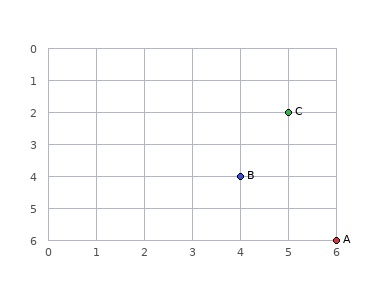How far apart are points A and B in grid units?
Points A and B are 2 columns and 2 rows apart (about 2.8 grid units diagonally).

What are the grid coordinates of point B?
Point B is at grid coordinates (4, 4).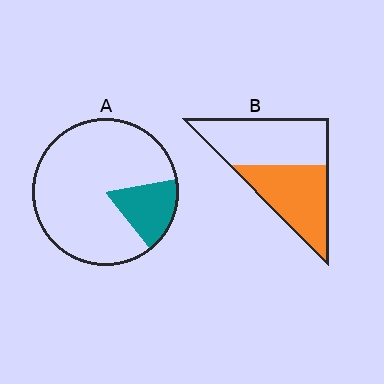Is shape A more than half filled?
No.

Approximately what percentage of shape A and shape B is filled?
A is approximately 15% and B is approximately 45%.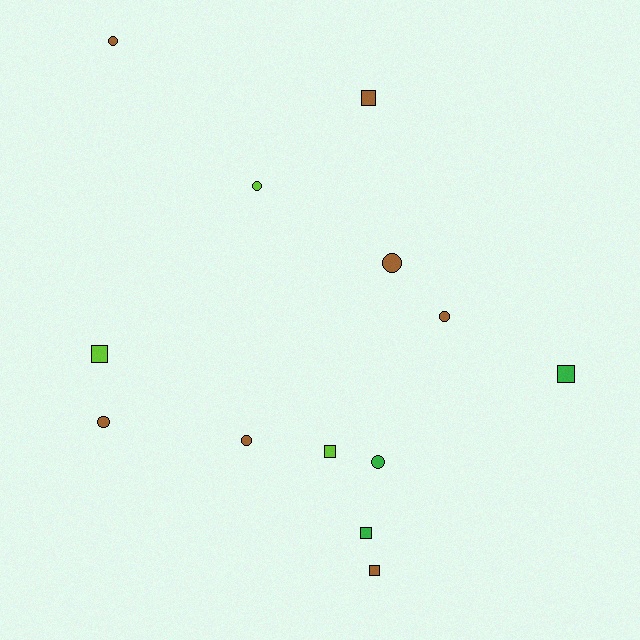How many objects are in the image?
There are 13 objects.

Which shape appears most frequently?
Circle, with 7 objects.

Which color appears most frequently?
Brown, with 7 objects.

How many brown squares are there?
There are 2 brown squares.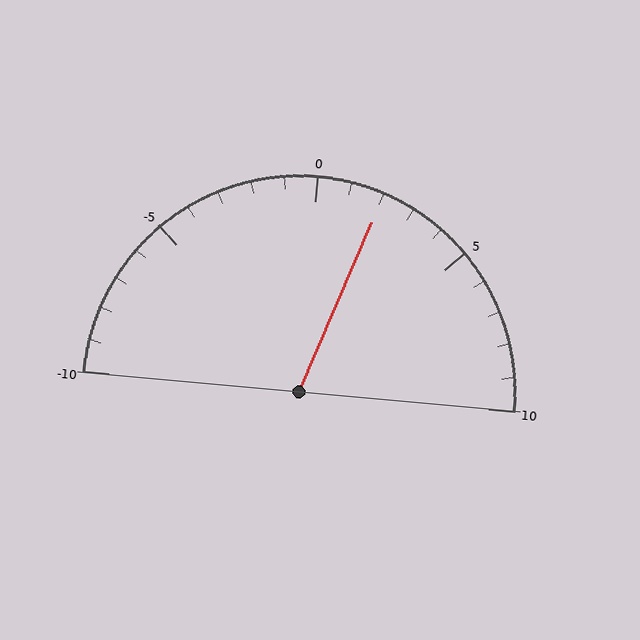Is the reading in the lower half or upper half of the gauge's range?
The reading is in the upper half of the range (-10 to 10).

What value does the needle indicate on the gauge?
The needle indicates approximately 2.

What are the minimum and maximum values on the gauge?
The gauge ranges from -10 to 10.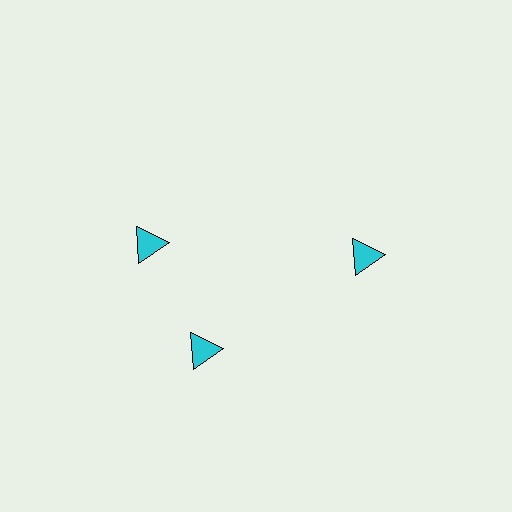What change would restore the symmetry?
The symmetry would be restored by rotating it back into even spacing with its neighbors so that all 3 triangles sit at equal angles and equal distance from the center.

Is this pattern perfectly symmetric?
No. The 3 cyan triangles are arranged in a ring, but one element near the 11 o'clock position is rotated out of alignment along the ring, breaking the 3-fold rotational symmetry.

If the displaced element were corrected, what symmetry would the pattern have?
It would have 3-fold rotational symmetry — the pattern would map onto itself every 120 degrees.